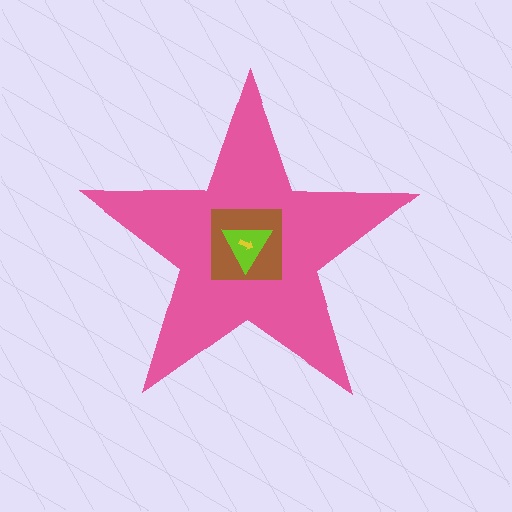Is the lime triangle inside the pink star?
Yes.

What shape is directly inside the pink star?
The brown square.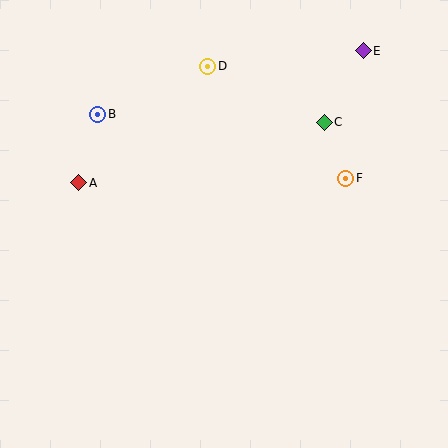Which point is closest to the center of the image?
Point F at (346, 178) is closest to the center.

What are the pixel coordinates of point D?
Point D is at (208, 66).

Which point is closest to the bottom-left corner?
Point A is closest to the bottom-left corner.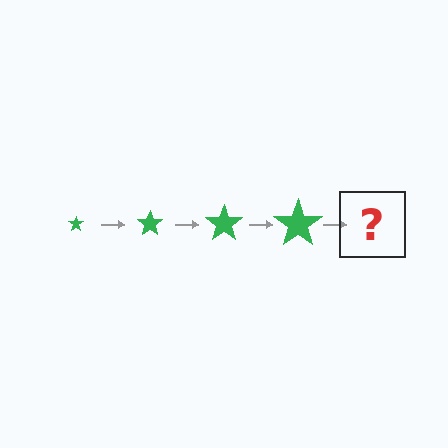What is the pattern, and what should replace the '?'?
The pattern is that the star gets progressively larger each step. The '?' should be a green star, larger than the previous one.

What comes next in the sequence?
The next element should be a green star, larger than the previous one.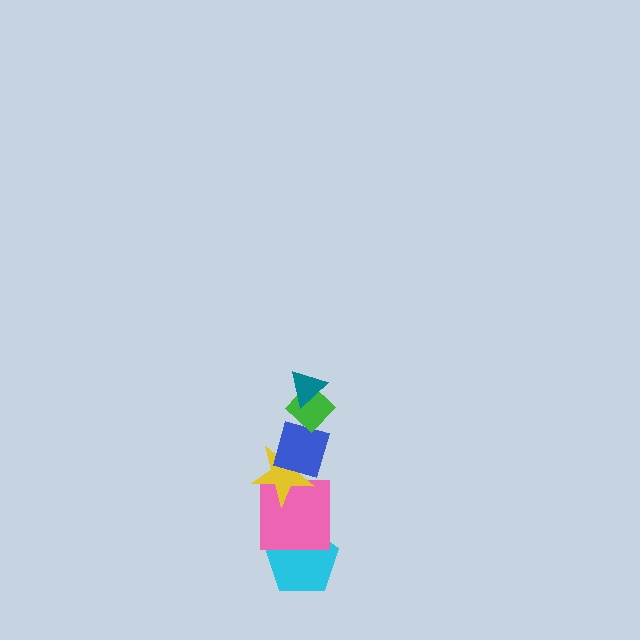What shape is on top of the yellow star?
The blue diamond is on top of the yellow star.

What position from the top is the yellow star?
The yellow star is 4th from the top.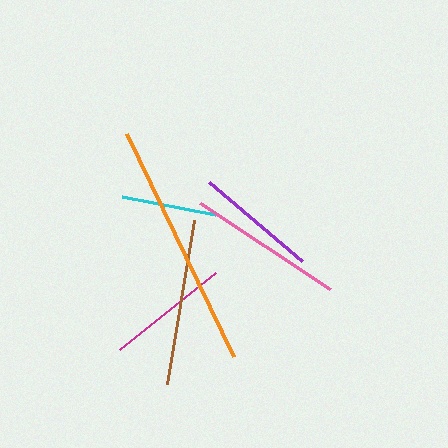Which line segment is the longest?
The orange line is the longest at approximately 248 pixels.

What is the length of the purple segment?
The purple segment is approximately 122 pixels long.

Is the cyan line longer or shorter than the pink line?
The pink line is longer than the cyan line.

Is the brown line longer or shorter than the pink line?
The brown line is longer than the pink line.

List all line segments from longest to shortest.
From longest to shortest: orange, brown, pink, magenta, purple, cyan.